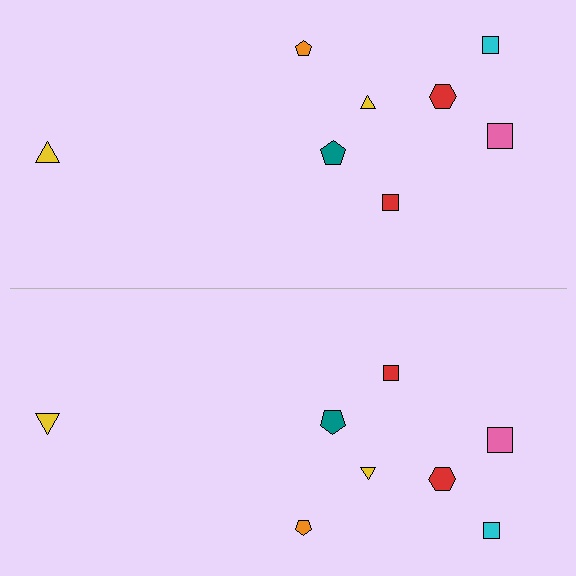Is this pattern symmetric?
Yes, this pattern has bilateral (reflection) symmetry.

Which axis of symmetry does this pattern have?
The pattern has a horizontal axis of symmetry running through the center of the image.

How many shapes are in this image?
There are 16 shapes in this image.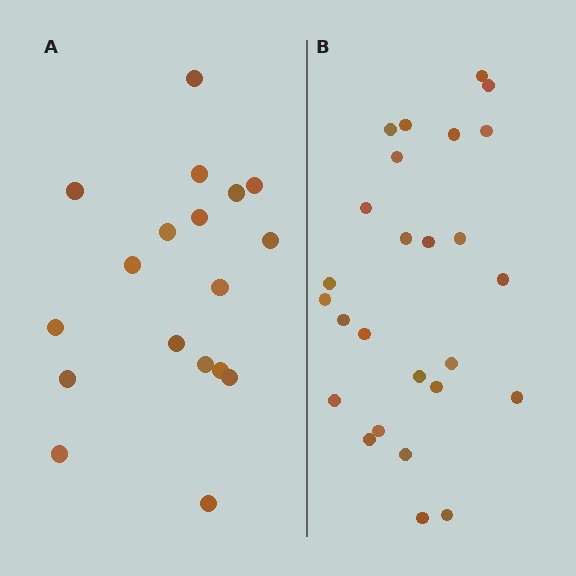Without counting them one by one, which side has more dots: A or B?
Region B (the right region) has more dots.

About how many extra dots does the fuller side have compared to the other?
Region B has roughly 8 or so more dots than region A.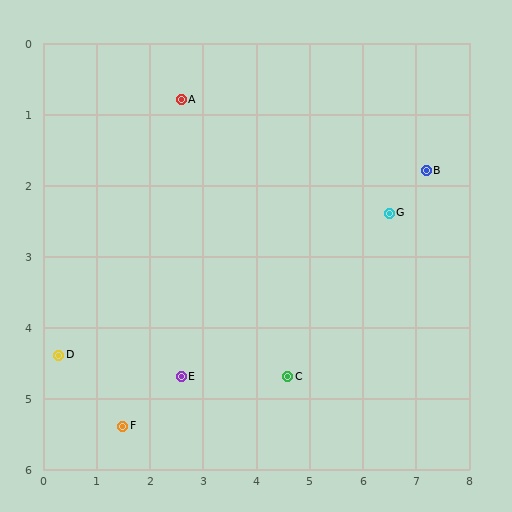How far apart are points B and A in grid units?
Points B and A are about 4.7 grid units apart.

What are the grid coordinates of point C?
Point C is at approximately (4.6, 4.7).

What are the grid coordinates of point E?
Point E is at approximately (2.6, 4.7).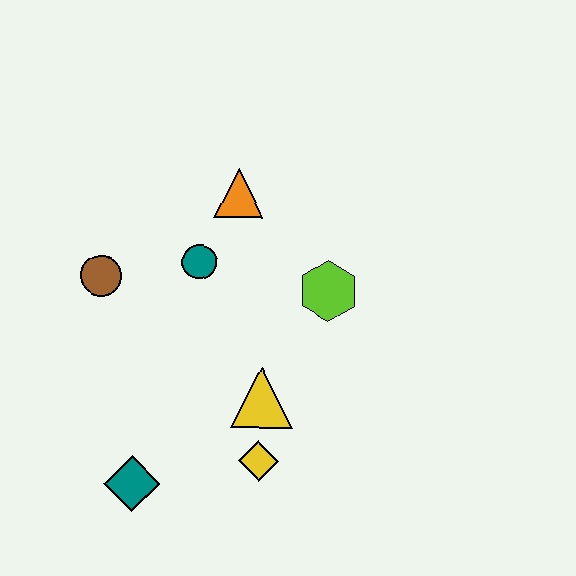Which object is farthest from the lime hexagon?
The teal diamond is farthest from the lime hexagon.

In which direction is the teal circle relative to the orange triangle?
The teal circle is below the orange triangle.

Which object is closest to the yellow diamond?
The yellow triangle is closest to the yellow diamond.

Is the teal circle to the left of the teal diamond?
No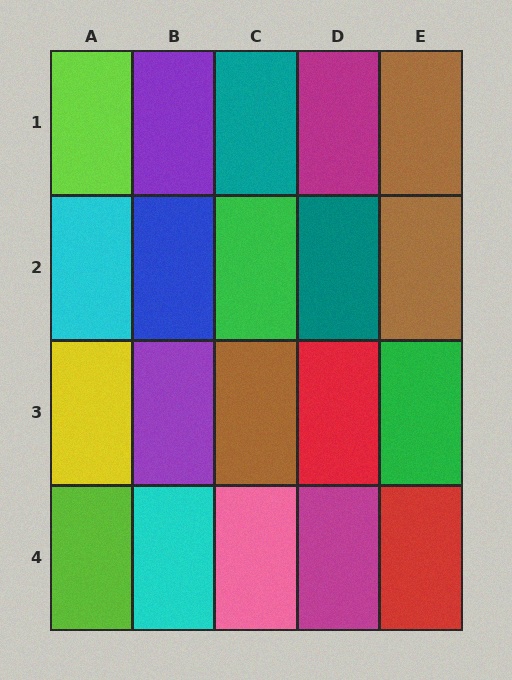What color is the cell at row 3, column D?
Red.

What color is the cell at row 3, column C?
Brown.